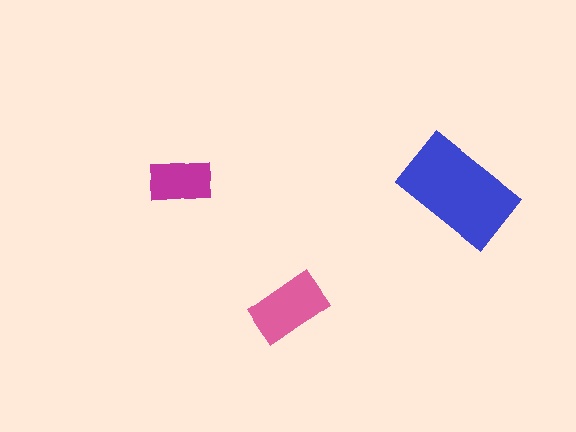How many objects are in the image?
There are 3 objects in the image.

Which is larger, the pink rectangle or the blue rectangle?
The blue one.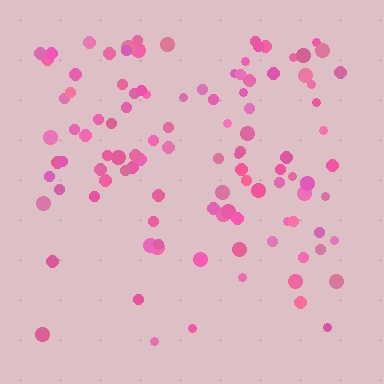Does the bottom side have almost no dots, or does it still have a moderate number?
Still a moderate number, just noticeably fewer than the top.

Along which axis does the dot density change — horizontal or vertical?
Vertical.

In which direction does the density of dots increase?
From bottom to top, with the top side densest.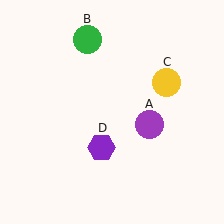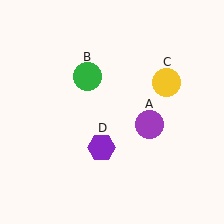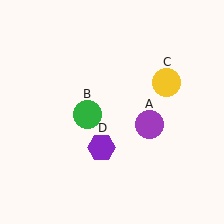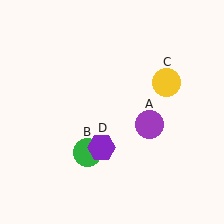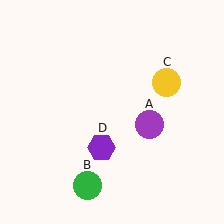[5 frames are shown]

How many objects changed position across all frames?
1 object changed position: green circle (object B).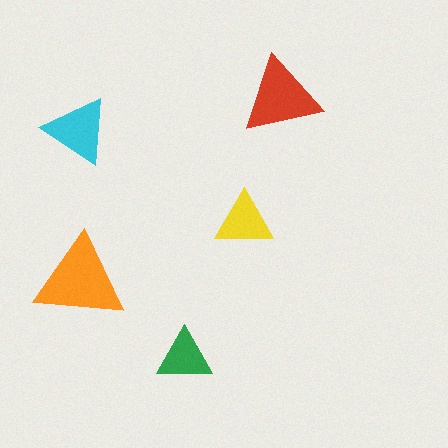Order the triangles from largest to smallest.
the orange one, the red one, the cyan one, the yellow one, the green one.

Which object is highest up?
The red triangle is topmost.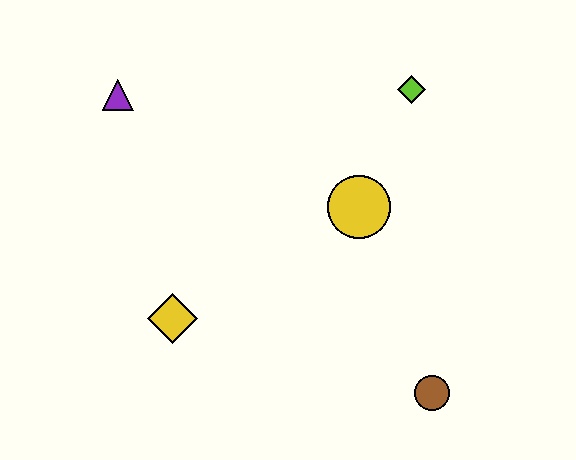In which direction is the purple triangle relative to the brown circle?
The purple triangle is to the left of the brown circle.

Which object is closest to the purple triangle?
The yellow diamond is closest to the purple triangle.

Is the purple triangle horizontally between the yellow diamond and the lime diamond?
No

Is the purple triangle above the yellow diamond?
Yes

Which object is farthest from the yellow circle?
The purple triangle is farthest from the yellow circle.